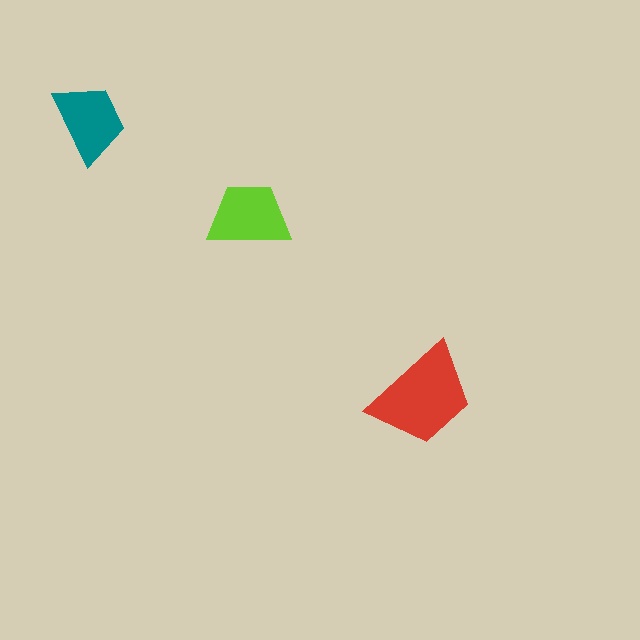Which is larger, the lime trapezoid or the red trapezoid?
The red one.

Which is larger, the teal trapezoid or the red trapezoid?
The red one.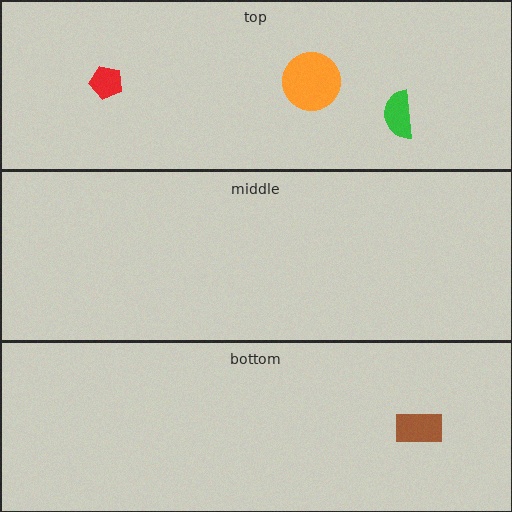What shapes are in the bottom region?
The brown rectangle.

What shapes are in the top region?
The green semicircle, the orange circle, the red pentagon.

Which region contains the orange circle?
The top region.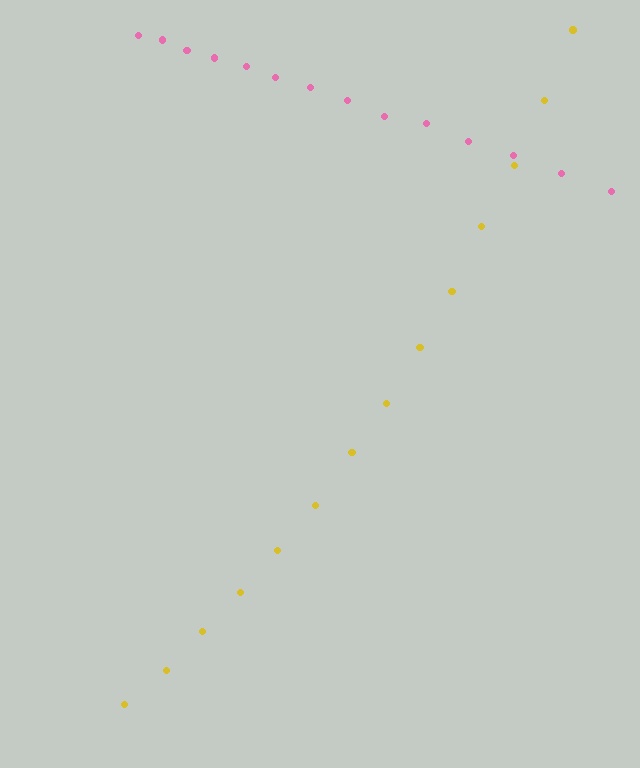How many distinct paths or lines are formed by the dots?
There are 2 distinct paths.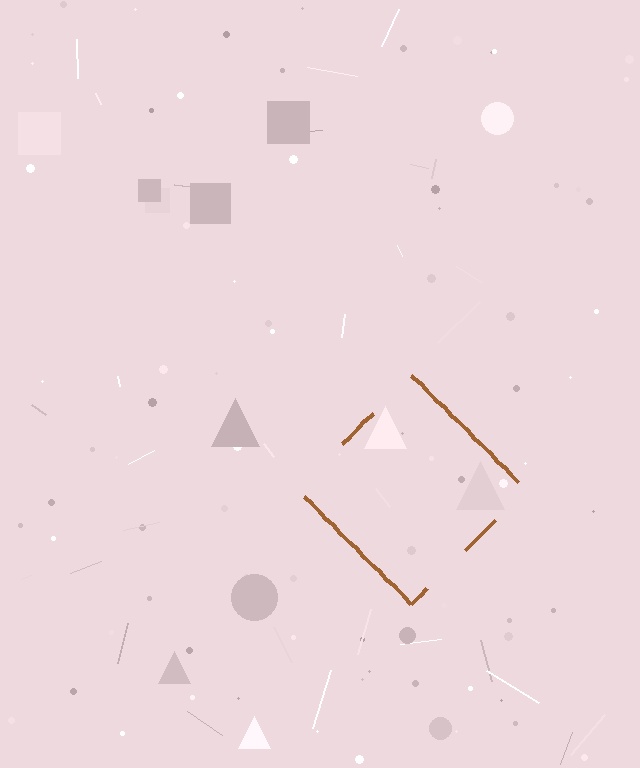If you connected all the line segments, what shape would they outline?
They would outline a diamond.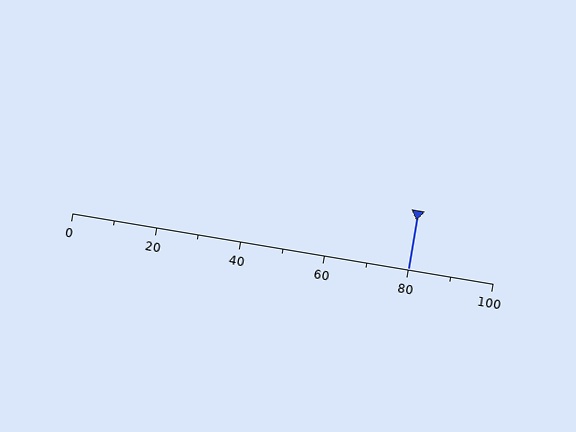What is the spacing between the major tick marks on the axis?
The major ticks are spaced 20 apart.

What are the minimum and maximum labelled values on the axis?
The axis runs from 0 to 100.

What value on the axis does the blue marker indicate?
The marker indicates approximately 80.